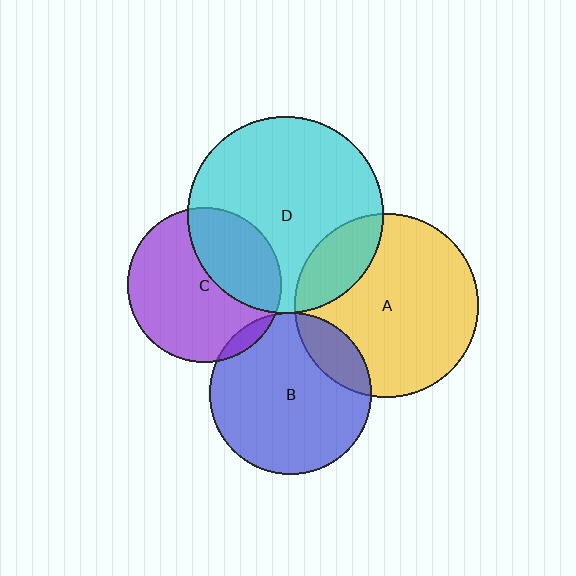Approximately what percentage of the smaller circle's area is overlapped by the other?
Approximately 35%.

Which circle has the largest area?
Circle D (cyan).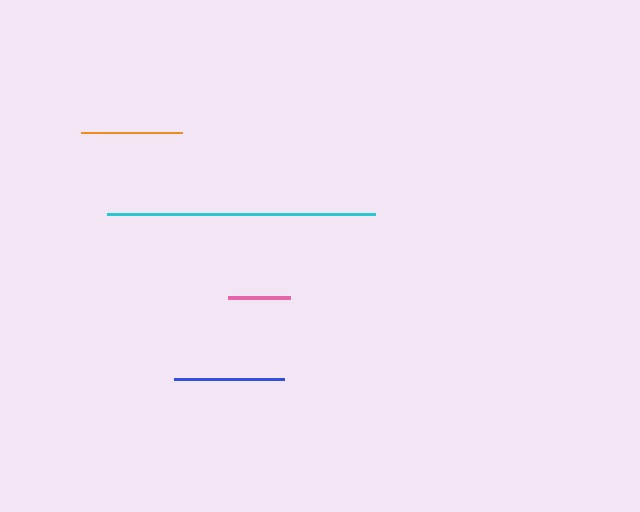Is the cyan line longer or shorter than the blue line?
The cyan line is longer than the blue line.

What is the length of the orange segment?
The orange segment is approximately 102 pixels long.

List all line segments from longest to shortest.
From longest to shortest: cyan, blue, orange, pink.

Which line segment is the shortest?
The pink line is the shortest at approximately 62 pixels.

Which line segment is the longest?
The cyan line is the longest at approximately 269 pixels.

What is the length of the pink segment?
The pink segment is approximately 62 pixels long.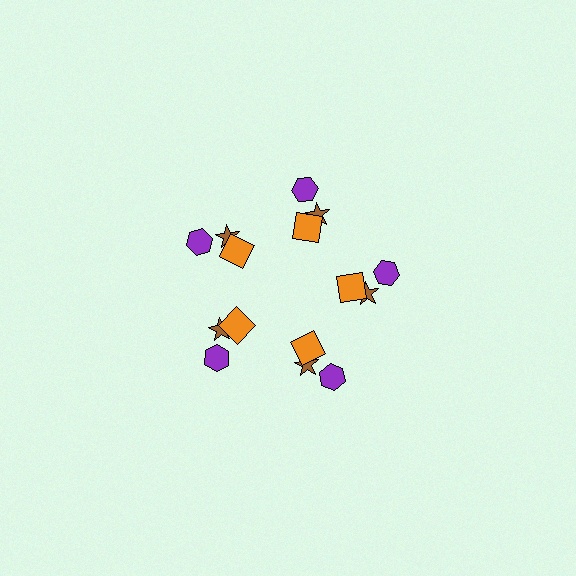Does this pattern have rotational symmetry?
Yes, this pattern has 5-fold rotational symmetry. It looks the same after rotating 72 degrees around the center.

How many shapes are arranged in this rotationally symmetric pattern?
There are 15 shapes, arranged in 5 groups of 3.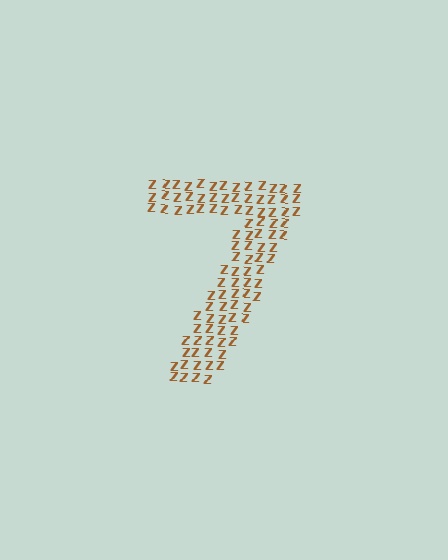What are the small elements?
The small elements are letter Z's.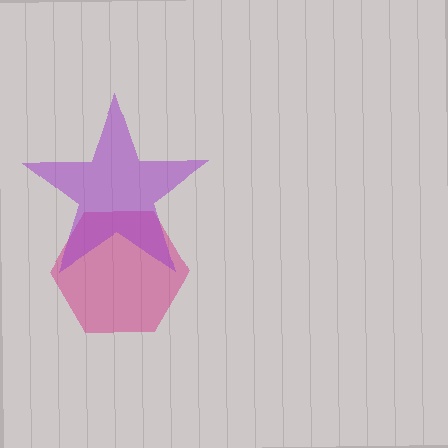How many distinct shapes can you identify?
There are 2 distinct shapes: a magenta hexagon, a purple star.